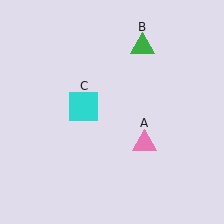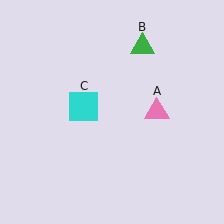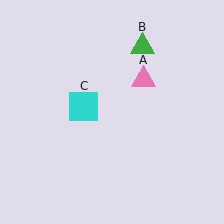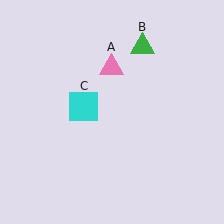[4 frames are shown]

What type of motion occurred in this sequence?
The pink triangle (object A) rotated counterclockwise around the center of the scene.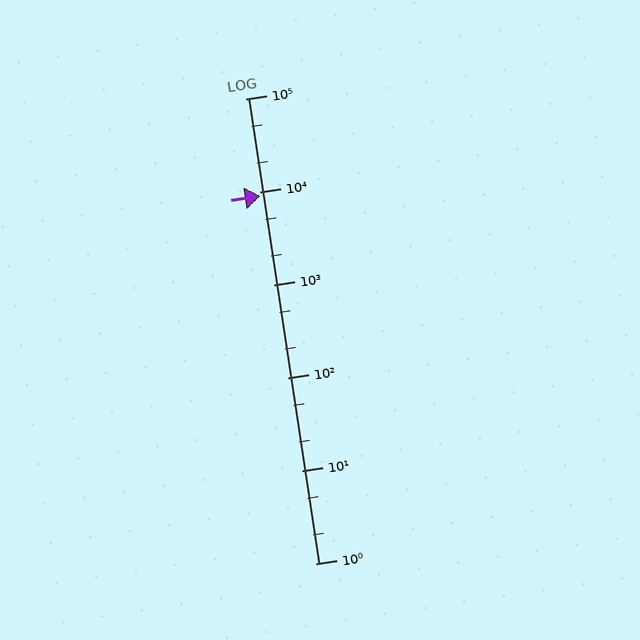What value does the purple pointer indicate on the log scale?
The pointer indicates approximately 9000.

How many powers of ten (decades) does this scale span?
The scale spans 5 decades, from 1 to 100000.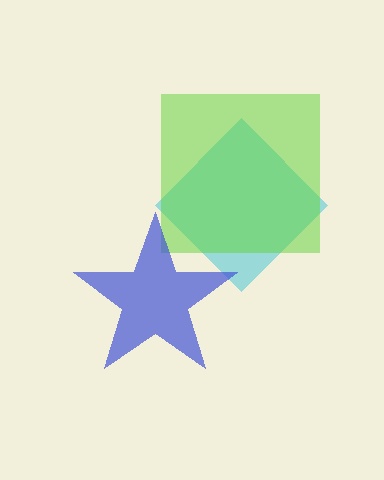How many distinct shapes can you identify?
There are 3 distinct shapes: a cyan diamond, a lime square, a blue star.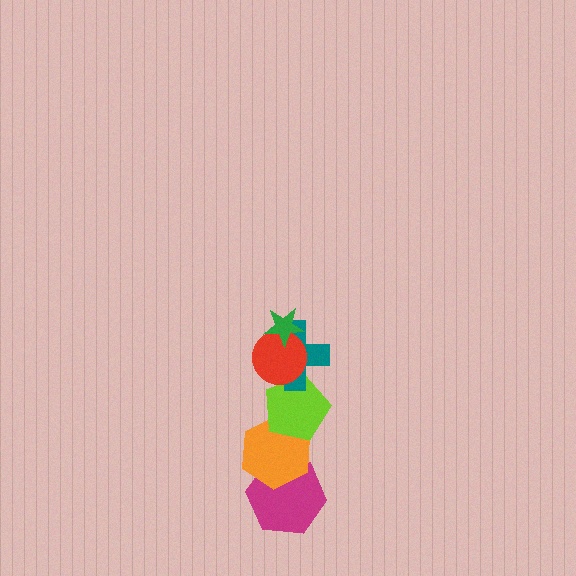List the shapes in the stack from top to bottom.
From top to bottom: the green star, the red circle, the teal cross, the lime pentagon, the orange hexagon, the magenta hexagon.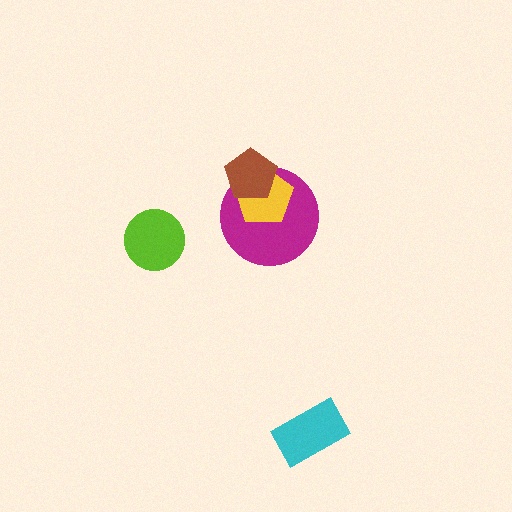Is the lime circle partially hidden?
No, no other shape covers it.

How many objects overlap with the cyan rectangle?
0 objects overlap with the cyan rectangle.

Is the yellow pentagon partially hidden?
Yes, it is partially covered by another shape.